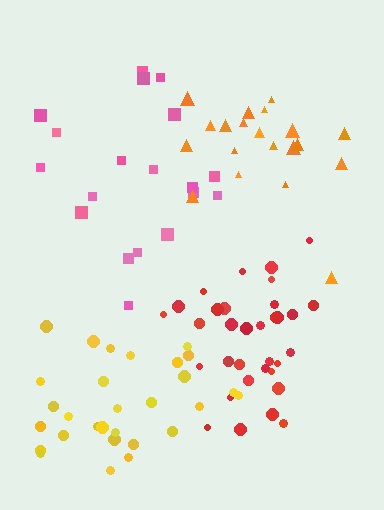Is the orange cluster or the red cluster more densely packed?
Red.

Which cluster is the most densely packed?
Red.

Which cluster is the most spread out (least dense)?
Pink.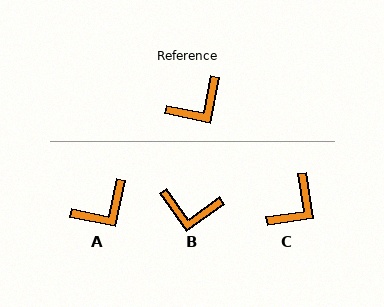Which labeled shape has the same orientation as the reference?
A.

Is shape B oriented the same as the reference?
No, it is off by about 42 degrees.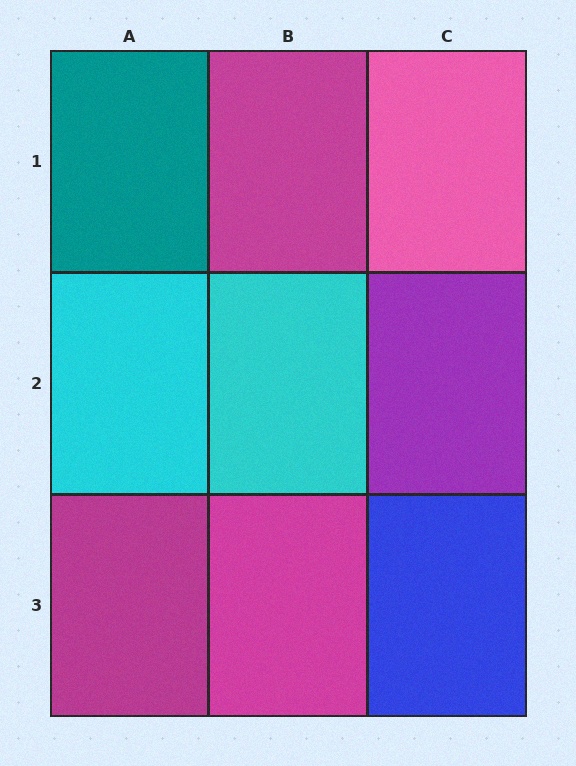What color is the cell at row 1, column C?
Pink.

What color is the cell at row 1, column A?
Teal.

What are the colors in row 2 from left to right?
Cyan, cyan, purple.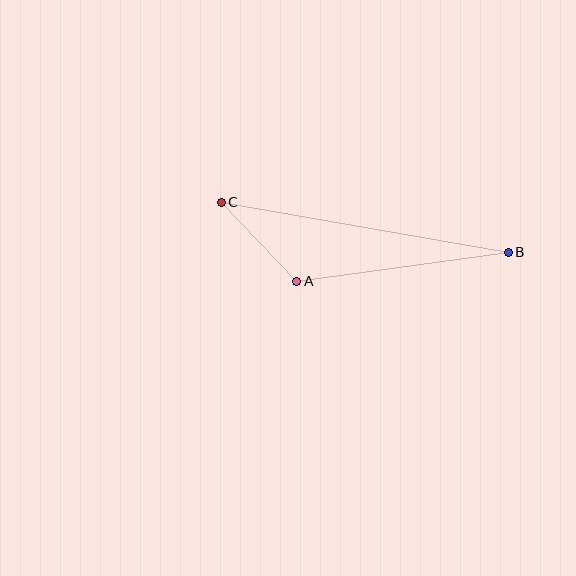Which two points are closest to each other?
Points A and C are closest to each other.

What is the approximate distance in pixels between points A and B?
The distance between A and B is approximately 214 pixels.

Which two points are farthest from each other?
Points B and C are farthest from each other.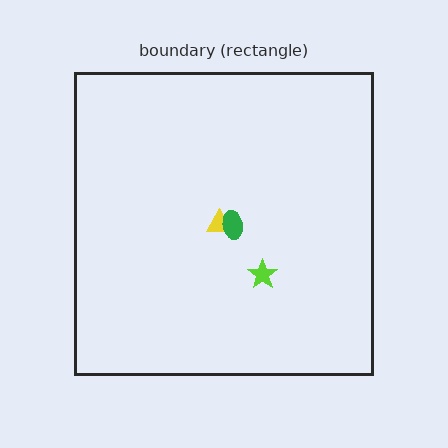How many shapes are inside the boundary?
3 inside, 0 outside.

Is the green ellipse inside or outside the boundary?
Inside.